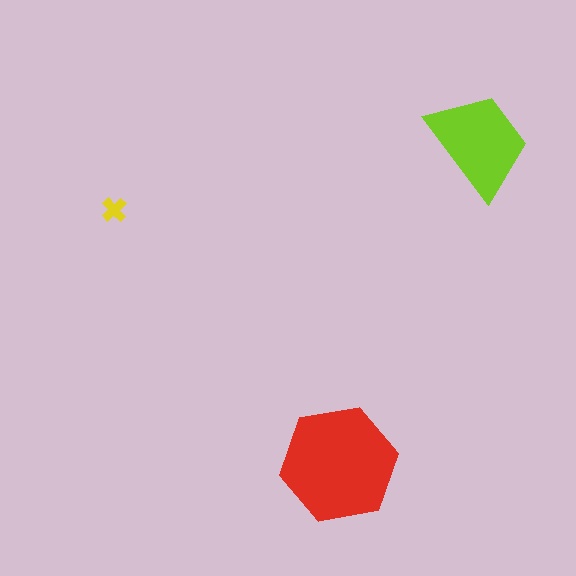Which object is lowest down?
The red hexagon is bottommost.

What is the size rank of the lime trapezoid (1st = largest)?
2nd.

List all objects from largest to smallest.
The red hexagon, the lime trapezoid, the yellow cross.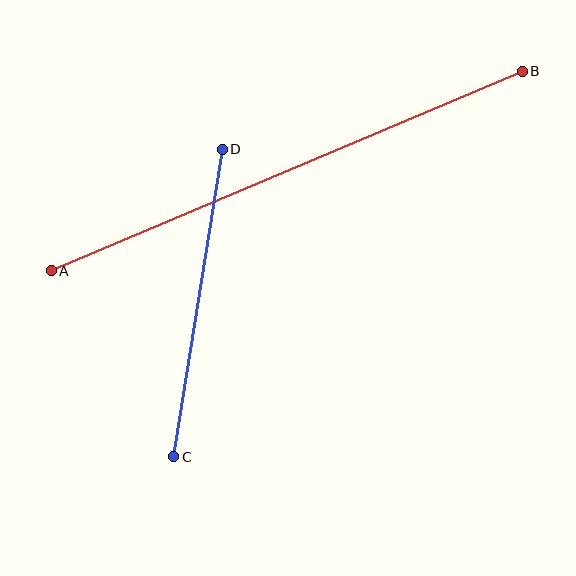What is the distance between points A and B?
The distance is approximately 512 pixels.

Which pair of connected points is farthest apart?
Points A and B are farthest apart.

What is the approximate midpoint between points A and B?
The midpoint is at approximately (287, 171) pixels.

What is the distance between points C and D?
The distance is approximately 311 pixels.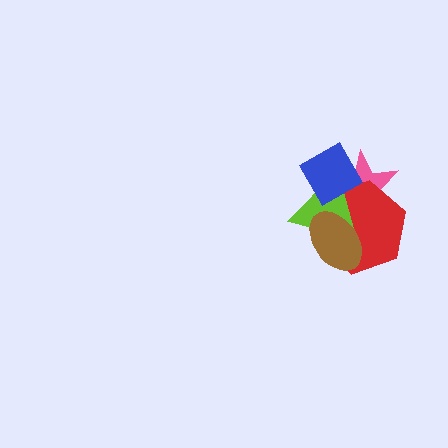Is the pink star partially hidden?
Yes, it is partially covered by another shape.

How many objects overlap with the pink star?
4 objects overlap with the pink star.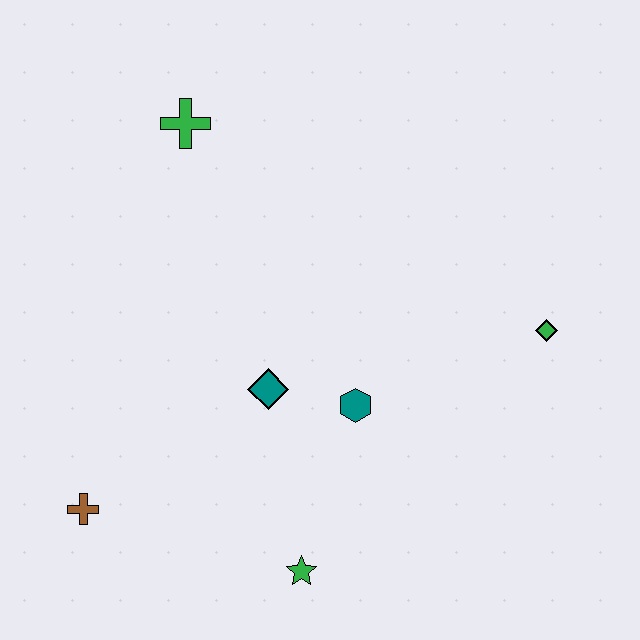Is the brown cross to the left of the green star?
Yes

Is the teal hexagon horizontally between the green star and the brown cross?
No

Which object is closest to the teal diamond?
The teal hexagon is closest to the teal diamond.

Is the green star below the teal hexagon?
Yes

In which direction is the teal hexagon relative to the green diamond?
The teal hexagon is to the left of the green diamond.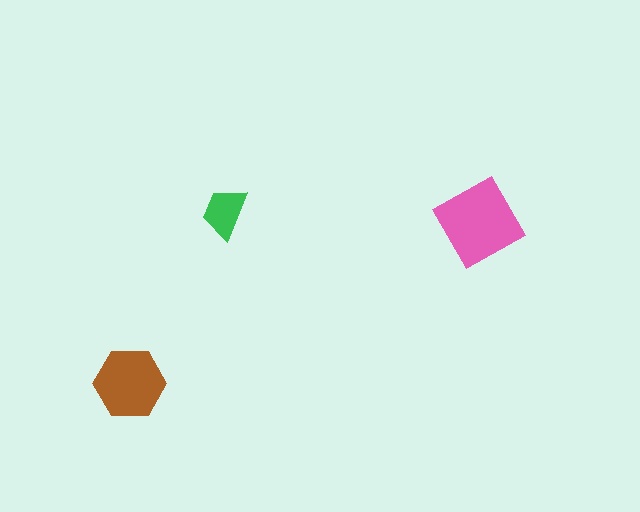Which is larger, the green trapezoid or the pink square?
The pink square.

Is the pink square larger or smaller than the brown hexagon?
Larger.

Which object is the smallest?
The green trapezoid.